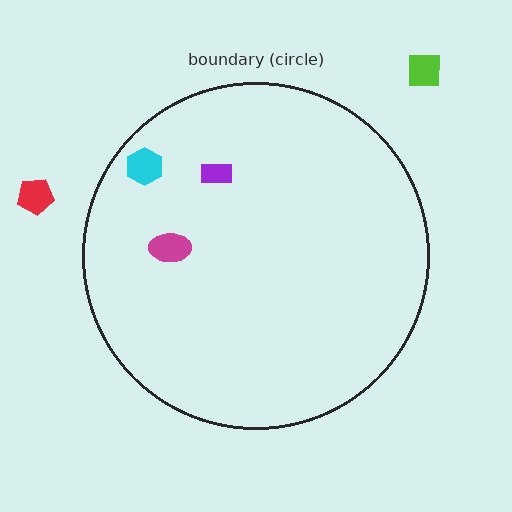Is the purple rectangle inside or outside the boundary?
Inside.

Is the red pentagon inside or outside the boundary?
Outside.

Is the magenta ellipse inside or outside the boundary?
Inside.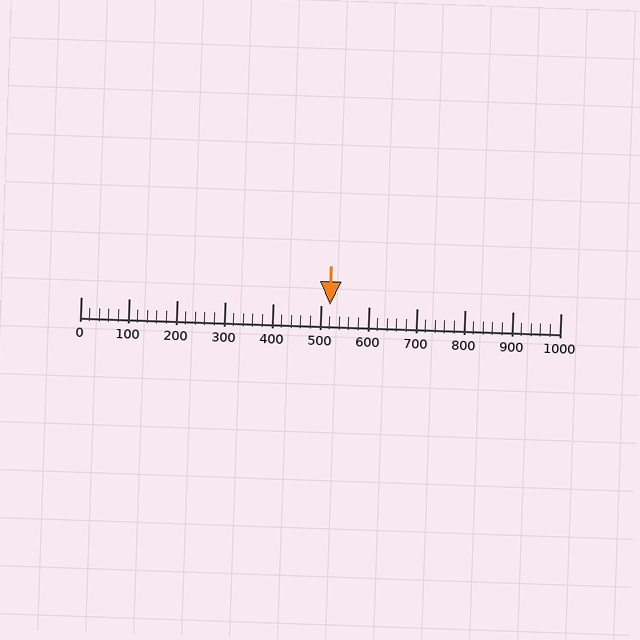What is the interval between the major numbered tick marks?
The major tick marks are spaced 100 units apart.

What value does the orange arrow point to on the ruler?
The orange arrow points to approximately 520.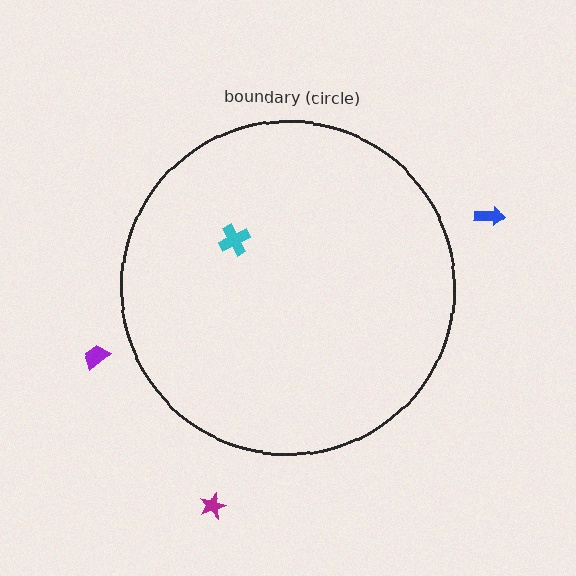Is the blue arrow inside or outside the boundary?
Outside.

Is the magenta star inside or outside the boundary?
Outside.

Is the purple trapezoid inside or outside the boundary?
Outside.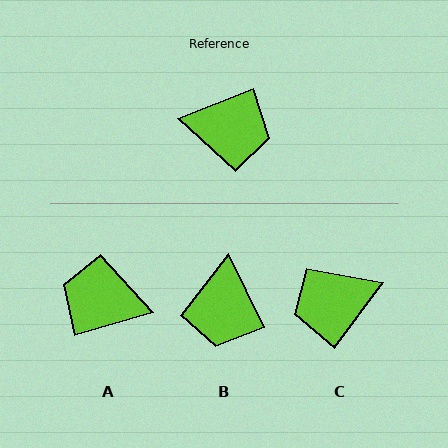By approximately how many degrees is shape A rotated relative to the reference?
Approximately 175 degrees counter-clockwise.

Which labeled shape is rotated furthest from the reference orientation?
A, about 175 degrees away.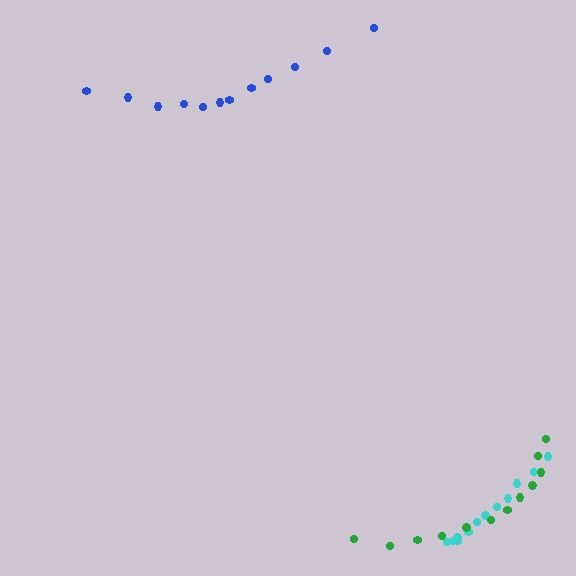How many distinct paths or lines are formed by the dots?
There are 3 distinct paths.